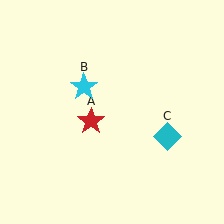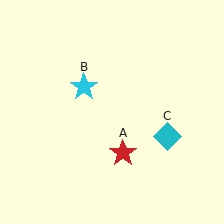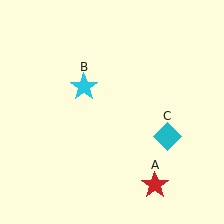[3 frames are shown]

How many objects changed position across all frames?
1 object changed position: red star (object A).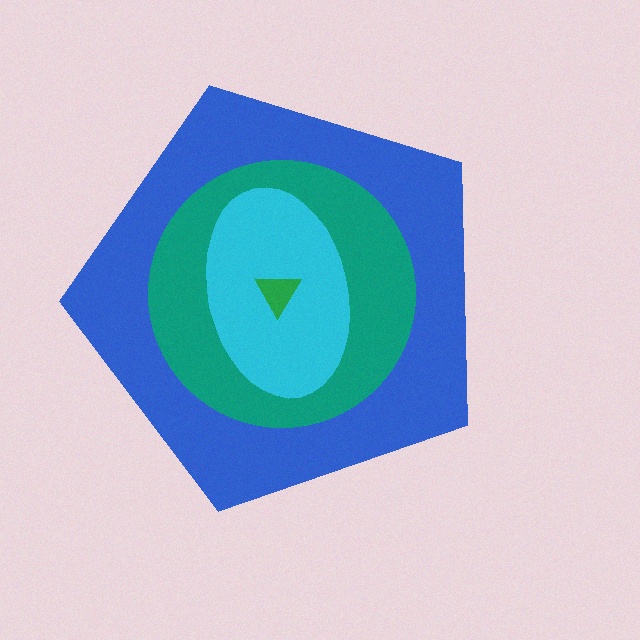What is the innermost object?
The green triangle.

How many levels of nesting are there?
4.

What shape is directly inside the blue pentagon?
The teal circle.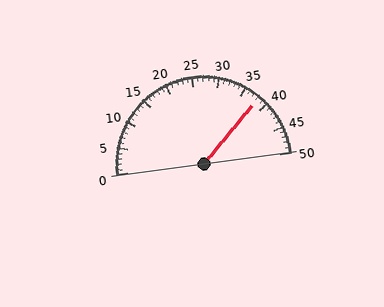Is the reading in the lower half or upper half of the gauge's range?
The reading is in the upper half of the range (0 to 50).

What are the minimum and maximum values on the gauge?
The gauge ranges from 0 to 50.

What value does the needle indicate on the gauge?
The needle indicates approximately 38.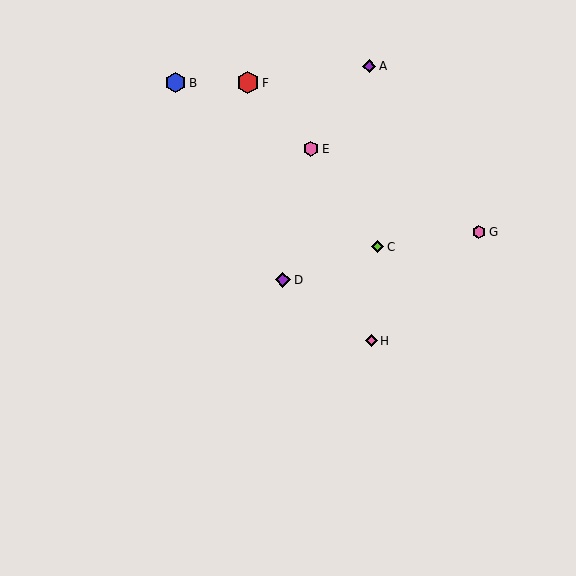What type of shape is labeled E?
Shape E is a pink hexagon.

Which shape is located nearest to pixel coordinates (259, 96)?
The red hexagon (labeled F) at (248, 83) is nearest to that location.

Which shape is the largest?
The red hexagon (labeled F) is the largest.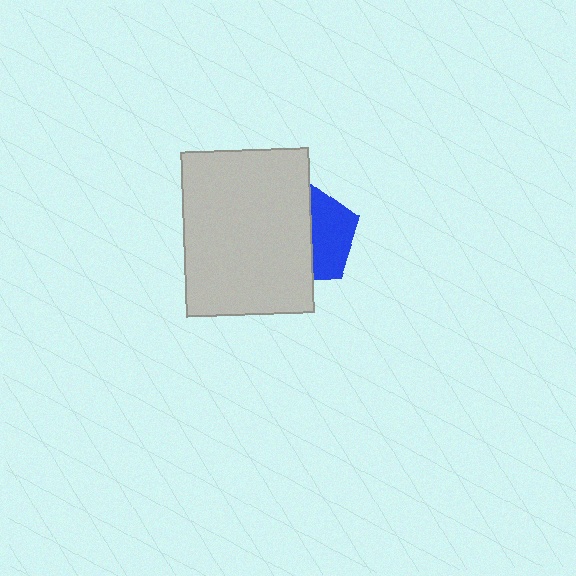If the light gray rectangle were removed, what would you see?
You would see the complete blue pentagon.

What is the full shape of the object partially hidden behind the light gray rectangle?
The partially hidden object is a blue pentagon.